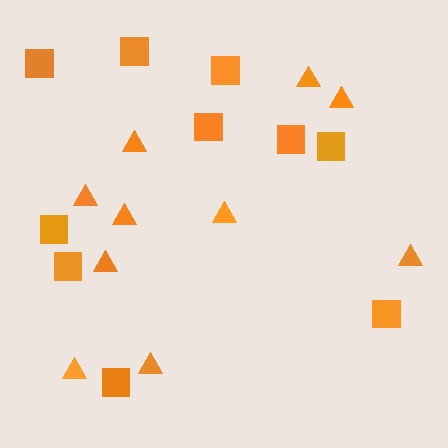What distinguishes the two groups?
There are 2 groups: one group of squares (10) and one group of triangles (10).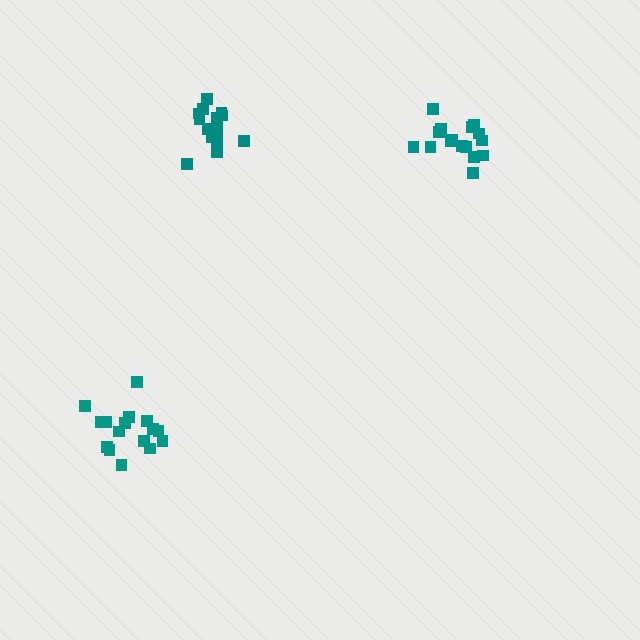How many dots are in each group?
Group 1: 17 dots, Group 2: 15 dots, Group 3: 16 dots (48 total).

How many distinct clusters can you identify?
There are 3 distinct clusters.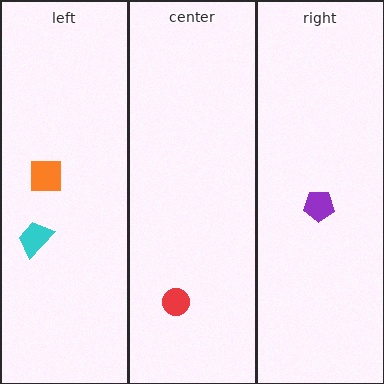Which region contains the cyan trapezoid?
The left region.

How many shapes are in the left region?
2.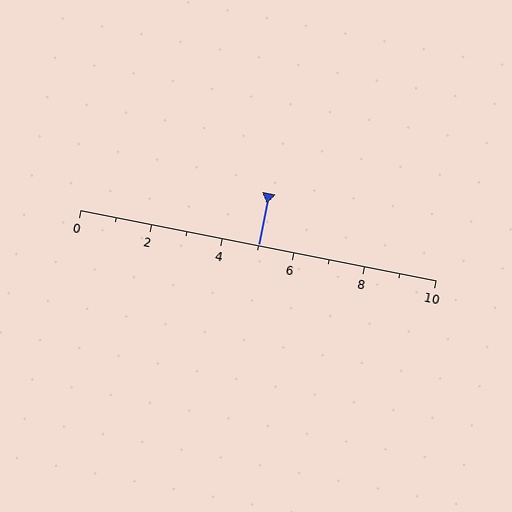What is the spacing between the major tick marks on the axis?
The major ticks are spaced 2 apart.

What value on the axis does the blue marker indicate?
The marker indicates approximately 5.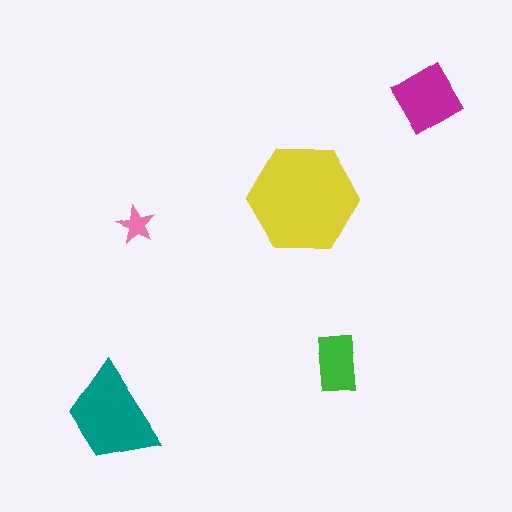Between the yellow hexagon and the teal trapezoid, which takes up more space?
The yellow hexagon.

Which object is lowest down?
The teal trapezoid is bottommost.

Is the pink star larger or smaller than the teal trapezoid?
Smaller.